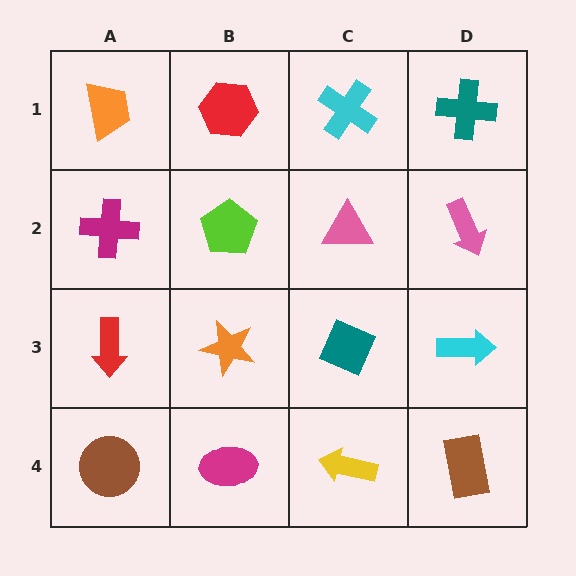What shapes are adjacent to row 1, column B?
A lime pentagon (row 2, column B), an orange trapezoid (row 1, column A), a cyan cross (row 1, column C).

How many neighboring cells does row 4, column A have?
2.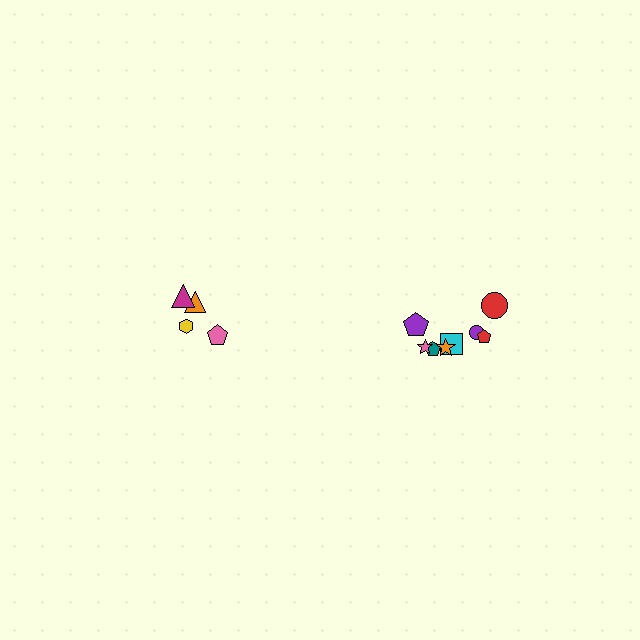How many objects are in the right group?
There are 8 objects.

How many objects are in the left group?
There are 4 objects.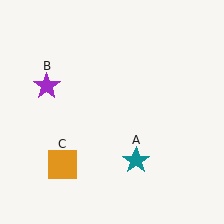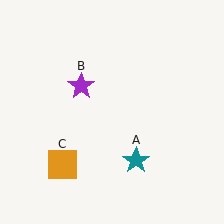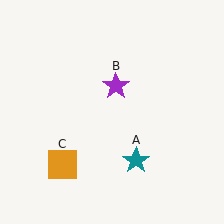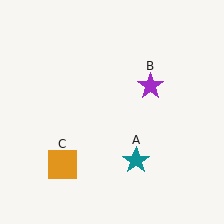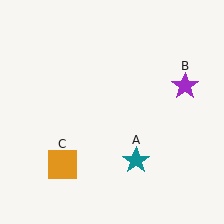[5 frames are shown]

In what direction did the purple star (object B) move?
The purple star (object B) moved right.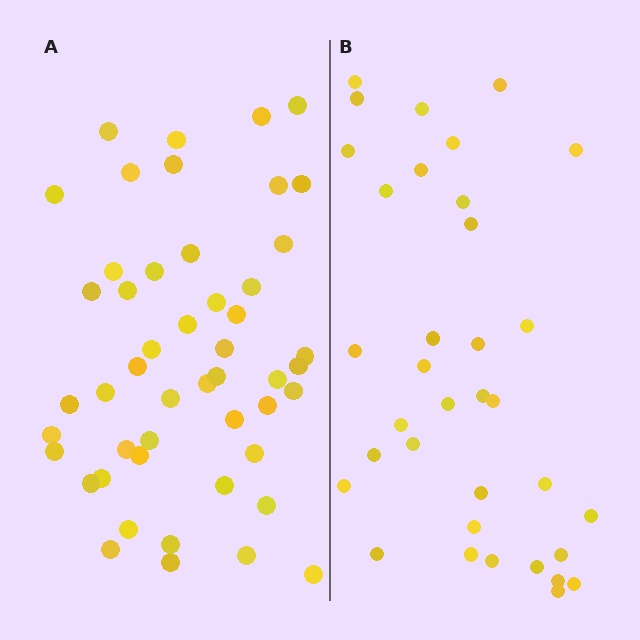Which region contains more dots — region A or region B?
Region A (the left region) has more dots.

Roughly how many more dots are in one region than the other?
Region A has approximately 15 more dots than region B.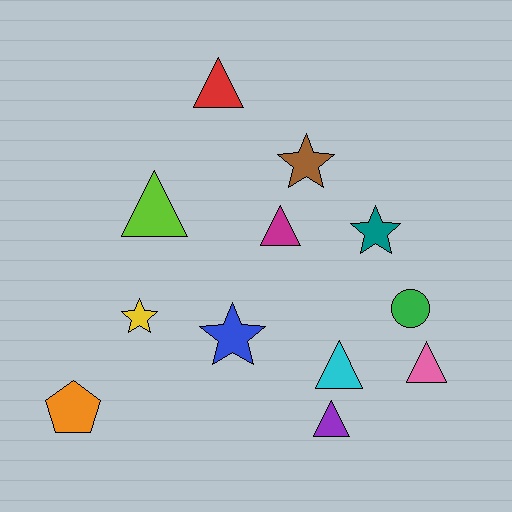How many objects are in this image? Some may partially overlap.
There are 12 objects.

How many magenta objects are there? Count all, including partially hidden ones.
There is 1 magenta object.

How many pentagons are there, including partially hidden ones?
There is 1 pentagon.